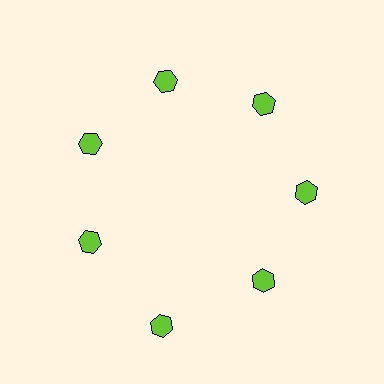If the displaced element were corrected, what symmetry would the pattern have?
It would have 7-fold rotational symmetry — the pattern would map onto itself every 51 degrees.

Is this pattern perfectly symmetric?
No. The 7 lime hexagons are arranged in a ring, but one element near the 6 o'clock position is pushed outward from the center, breaking the 7-fold rotational symmetry.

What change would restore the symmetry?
The symmetry would be restored by moving it inward, back onto the ring so that all 7 hexagons sit at equal angles and equal distance from the center.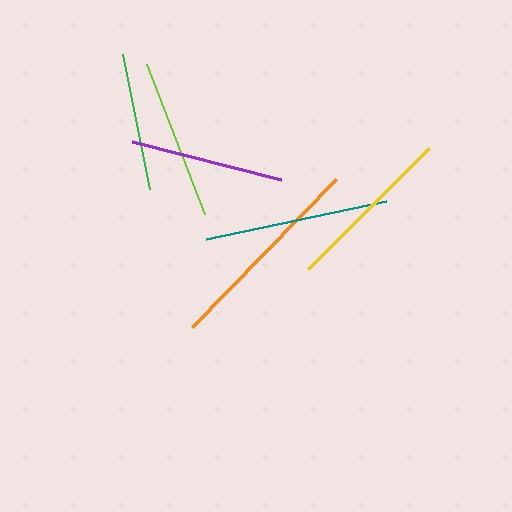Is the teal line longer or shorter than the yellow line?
The teal line is longer than the yellow line.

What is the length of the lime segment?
The lime segment is approximately 161 pixels long.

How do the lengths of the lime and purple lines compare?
The lime and purple lines are approximately the same length.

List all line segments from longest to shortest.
From longest to shortest: orange, teal, yellow, lime, purple, green.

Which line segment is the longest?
The orange line is the longest at approximately 207 pixels.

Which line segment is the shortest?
The green line is the shortest at approximately 139 pixels.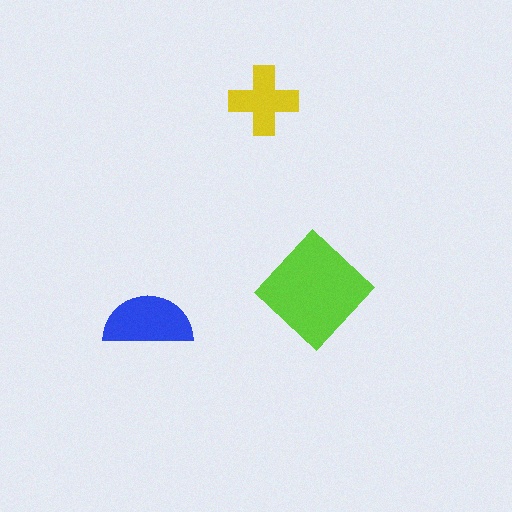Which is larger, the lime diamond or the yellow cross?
The lime diamond.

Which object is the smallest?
The yellow cross.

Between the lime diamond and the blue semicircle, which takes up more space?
The lime diamond.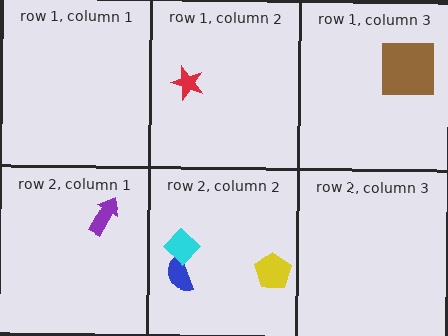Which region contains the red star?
The row 1, column 2 region.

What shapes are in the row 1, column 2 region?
The red star.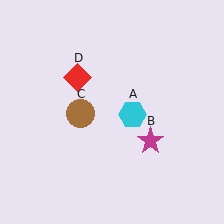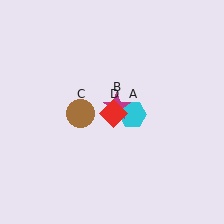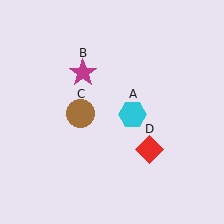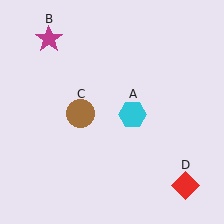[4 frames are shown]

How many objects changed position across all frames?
2 objects changed position: magenta star (object B), red diamond (object D).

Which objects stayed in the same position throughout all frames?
Cyan hexagon (object A) and brown circle (object C) remained stationary.